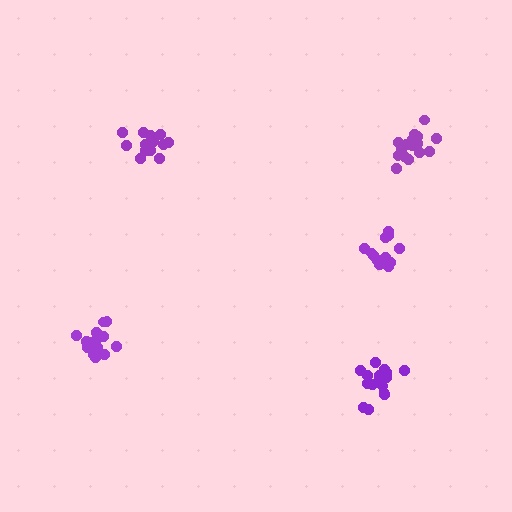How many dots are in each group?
Group 1: 18 dots, Group 2: 13 dots, Group 3: 18 dots, Group 4: 13 dots, Group 5: 15 dots (77 total).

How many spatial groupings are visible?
There are 5 spatial groupings.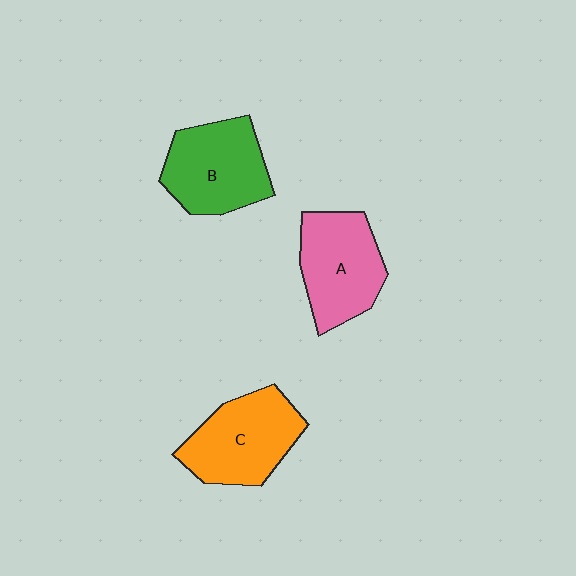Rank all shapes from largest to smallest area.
From largest to smallest: C (orange), B (green), A (pink).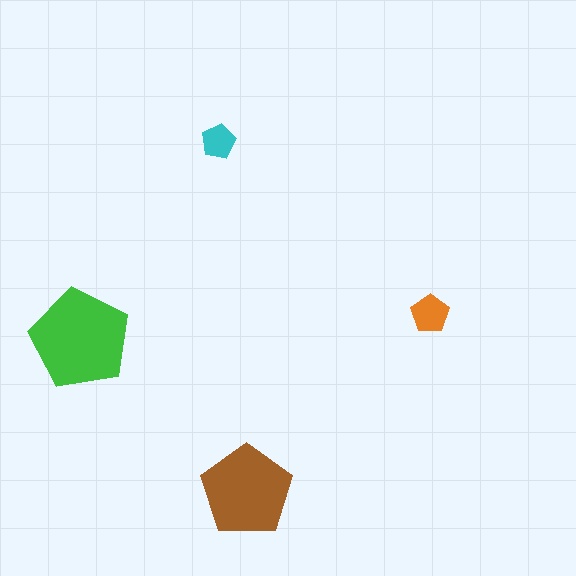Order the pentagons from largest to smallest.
the green one, the brown one, the orange one, the cyan one.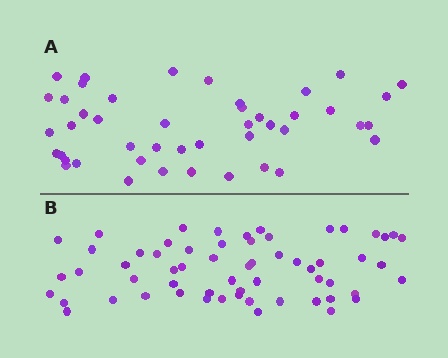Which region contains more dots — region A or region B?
Region B (the bottom region) has more dots.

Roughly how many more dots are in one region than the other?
Region B has approximately 15 more dots than region A.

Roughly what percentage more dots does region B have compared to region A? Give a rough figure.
About 35% more.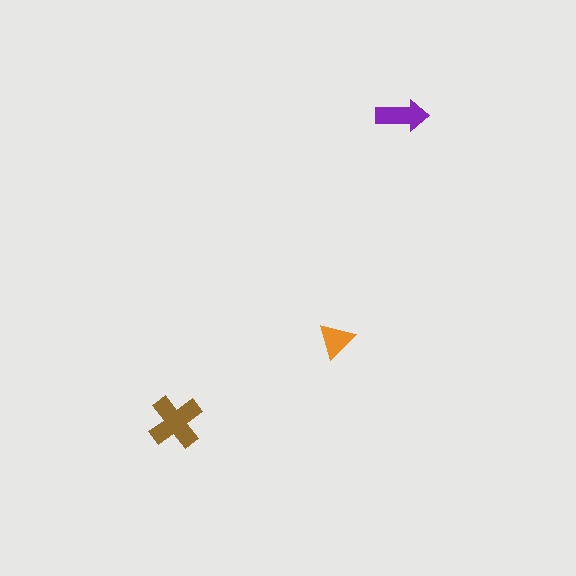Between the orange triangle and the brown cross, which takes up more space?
The brown cross.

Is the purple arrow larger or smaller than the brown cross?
Smaller.